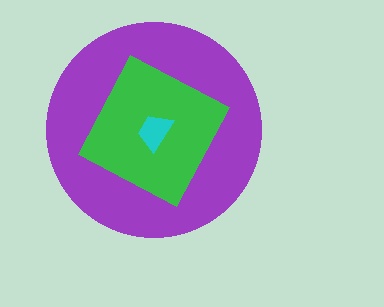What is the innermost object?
The cyan trapezoid.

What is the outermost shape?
The purple circle.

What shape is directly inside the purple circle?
The green diamond.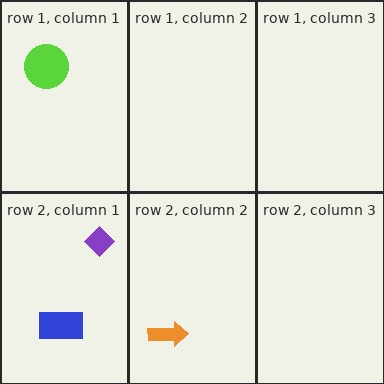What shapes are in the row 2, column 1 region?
The purple diamond, the blue rectangle.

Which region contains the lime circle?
The row 1, column 1 region.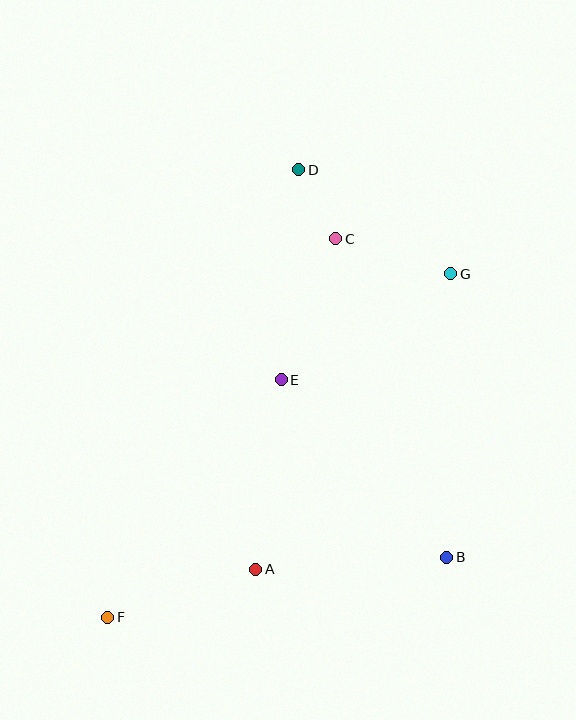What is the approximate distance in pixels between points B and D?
The distance between B and D is approximately 415 pixels.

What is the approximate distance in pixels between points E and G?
The distance between E and G is approximately 200 pixels.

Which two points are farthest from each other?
Points D and F are farthest from each other.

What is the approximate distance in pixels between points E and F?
The distance between E and F is approximately 294 pixels.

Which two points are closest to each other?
Points C and D are closest to each other.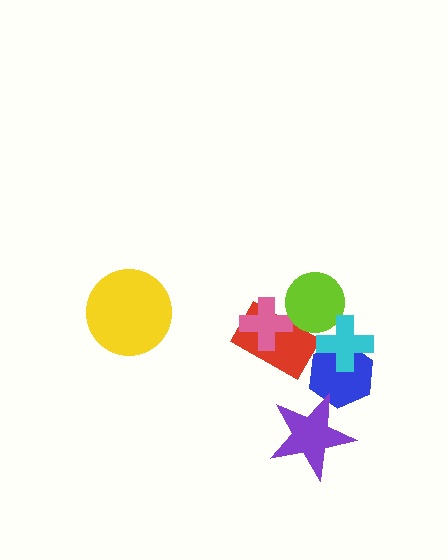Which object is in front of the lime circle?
The cyan cross is in front of the lime circle.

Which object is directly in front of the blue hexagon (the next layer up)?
The purple star is directly in front of the blue hexagon.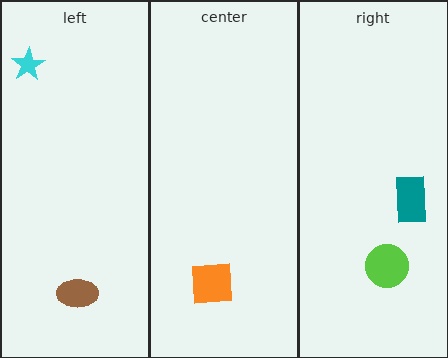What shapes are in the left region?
The cyan star, the brown ellipse.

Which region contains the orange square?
The center region.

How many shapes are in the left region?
2.